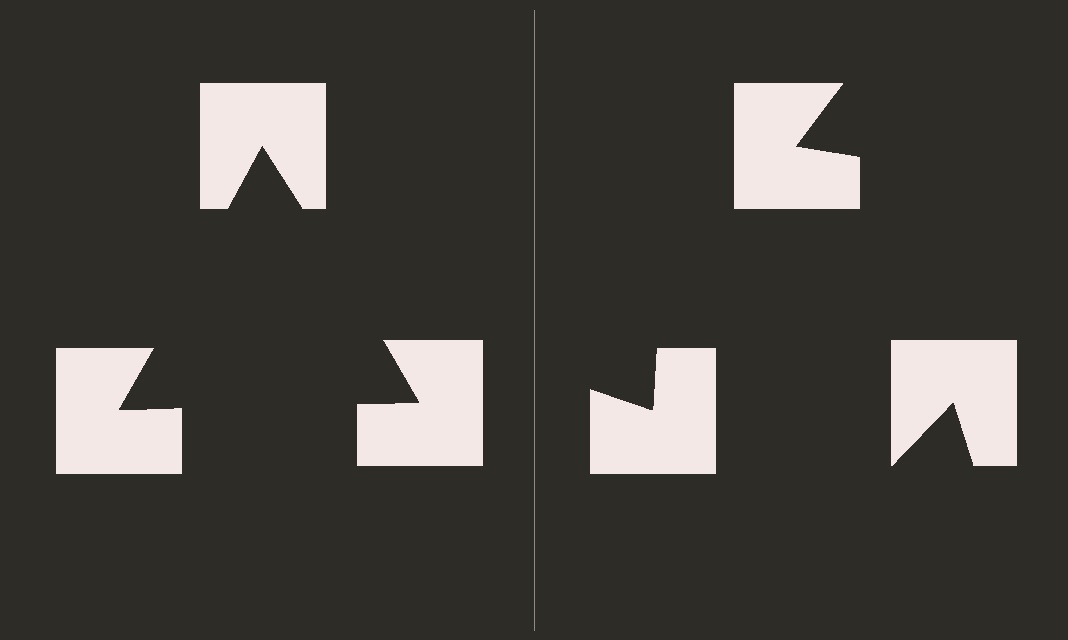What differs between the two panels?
The notched squares are positioned identically on both sides; only the wedge orientations differ. On the left they align to a triangle; on the right they are misaligned.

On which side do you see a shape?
An illusory triangle appears on the left side. On the right side the wedge cuts are rotated, so no coherent shape forms.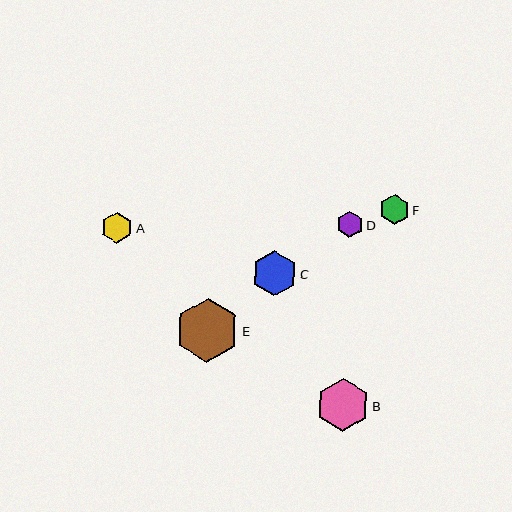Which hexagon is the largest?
Hexagon E is the largest with a size of approximately 64 pixels.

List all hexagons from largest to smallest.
From largest to smallest: E, B, C, A, F, D.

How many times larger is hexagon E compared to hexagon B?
Hexagon E is approximately 1.2 times the size of hexagon B.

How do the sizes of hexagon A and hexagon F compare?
Hexagon A and hexagon F are approximately the same size.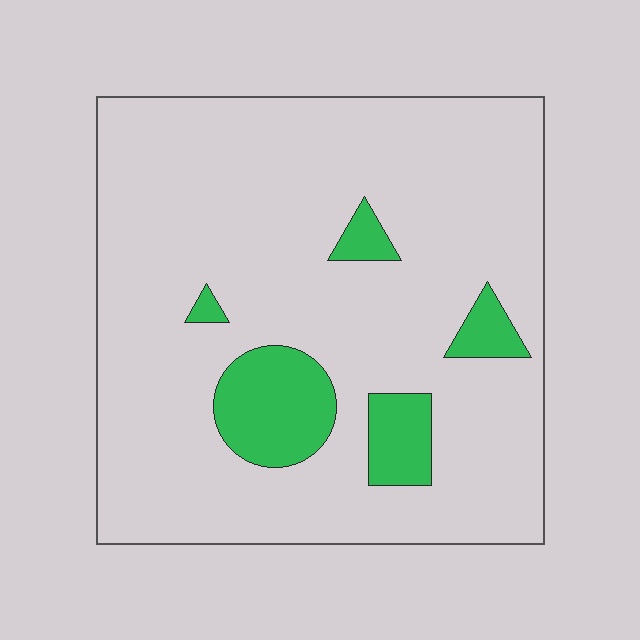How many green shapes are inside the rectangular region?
5.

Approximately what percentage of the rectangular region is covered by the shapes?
Approximately 10%.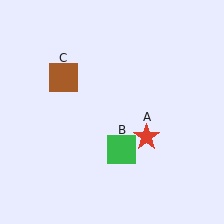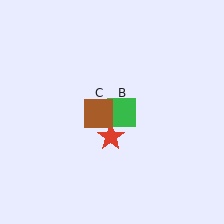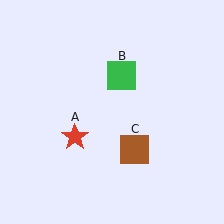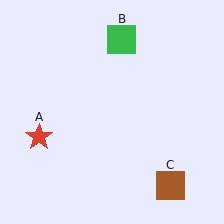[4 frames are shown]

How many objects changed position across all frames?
3 objects changed position: red star (object A), green square (object B), brown square (object C).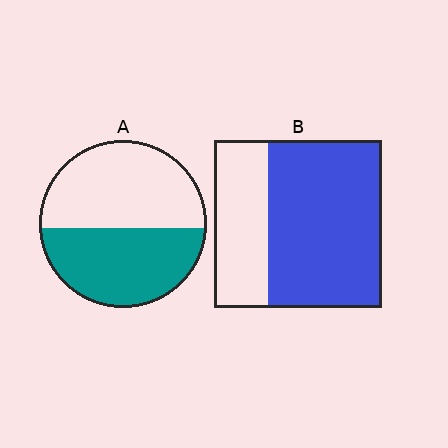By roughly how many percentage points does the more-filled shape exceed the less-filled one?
By roughly 20 percentage points (B over A).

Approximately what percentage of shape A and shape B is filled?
A is approximately 45% and B is approximately 70%.